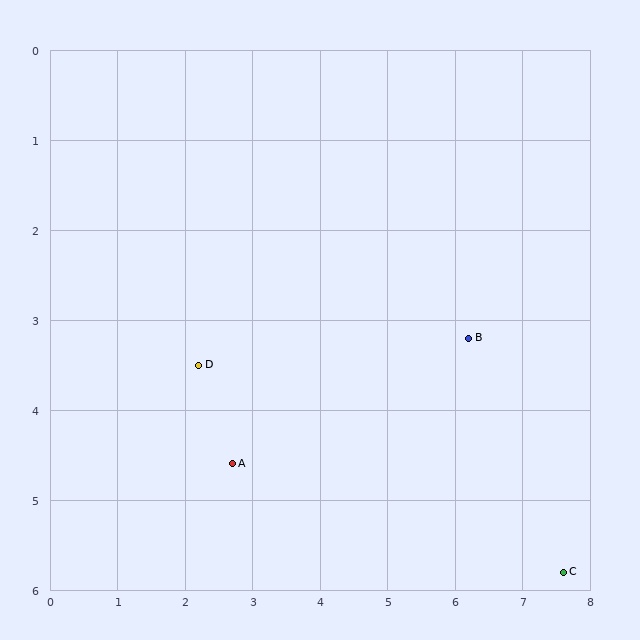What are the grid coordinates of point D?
Point D is at approximately (2.2, 3.5).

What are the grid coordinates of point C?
Point C is at approximately (7.6, 5.8).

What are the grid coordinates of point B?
Point B is at approximately (6.2, 3.2).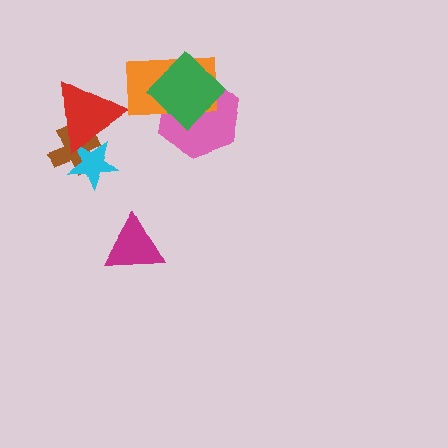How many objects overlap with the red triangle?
2 objects overlap with the red triangle.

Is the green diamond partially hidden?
No, no other shape covers it.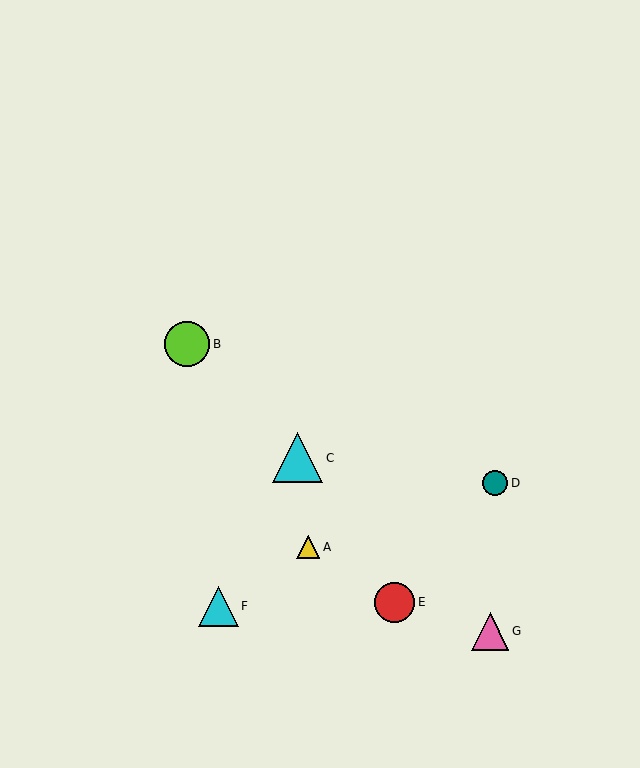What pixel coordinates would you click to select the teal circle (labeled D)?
Click at (495, 483) to select the teal circle D.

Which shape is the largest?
The cyan triangle (labeled C) is the largest.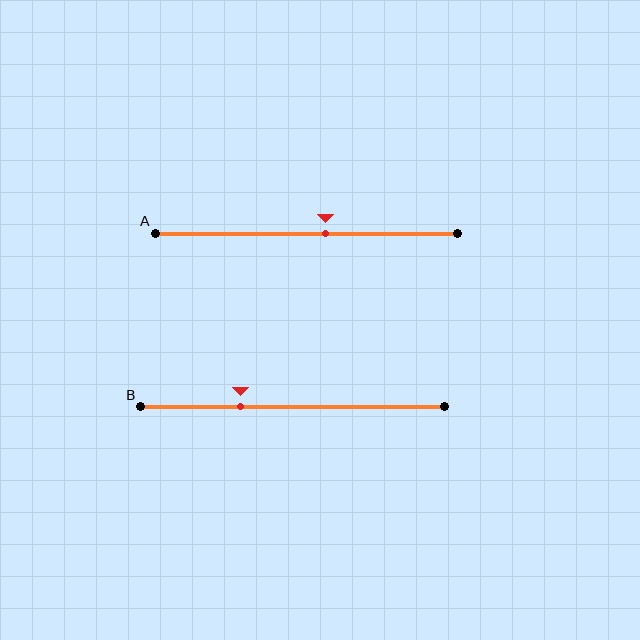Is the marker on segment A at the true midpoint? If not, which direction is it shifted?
No, the marker on segment A is shifted to the right by about 6% of the segment length.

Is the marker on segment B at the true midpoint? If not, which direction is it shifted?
No, the marker on segment B is shifted to the left by about 17% of the segment length.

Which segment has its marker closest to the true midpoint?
Segment A has its marker closest to the true midpoint.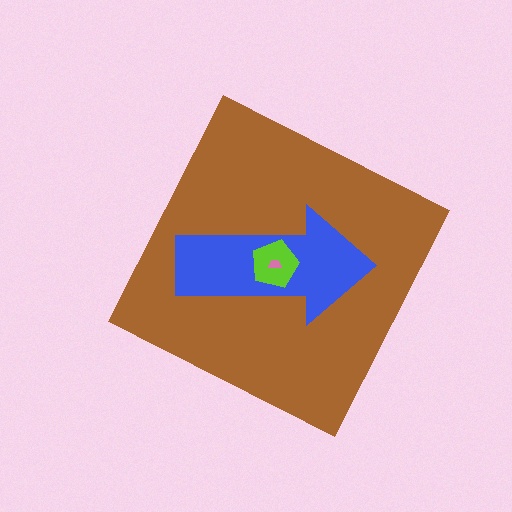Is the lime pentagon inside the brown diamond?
Yes.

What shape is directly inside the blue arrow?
The lime pentagon.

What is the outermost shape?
The brown diamond.